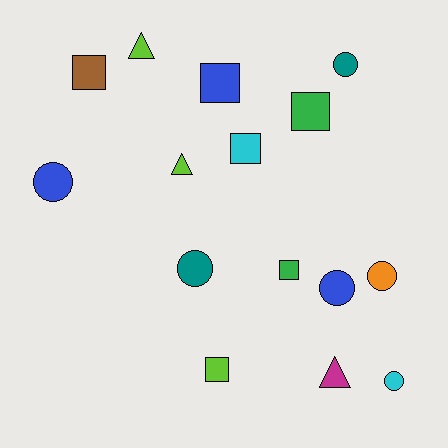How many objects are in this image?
There are 15 objects.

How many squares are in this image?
There are 6 squares.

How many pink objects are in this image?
There are no pink objects.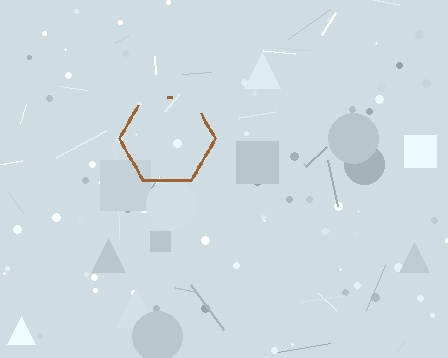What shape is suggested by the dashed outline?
The dashed outline suggests a hexagon.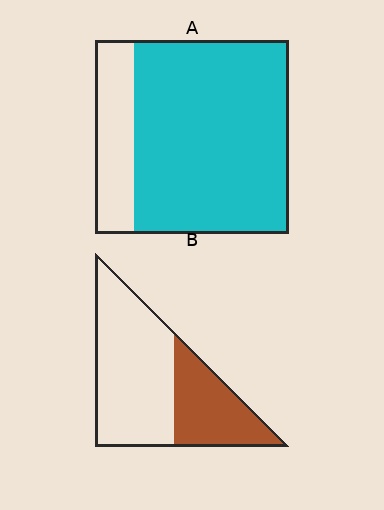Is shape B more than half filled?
No.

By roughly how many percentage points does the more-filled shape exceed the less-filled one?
By roughly 45 percentage points (A over B).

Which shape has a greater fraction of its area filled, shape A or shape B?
Shape A.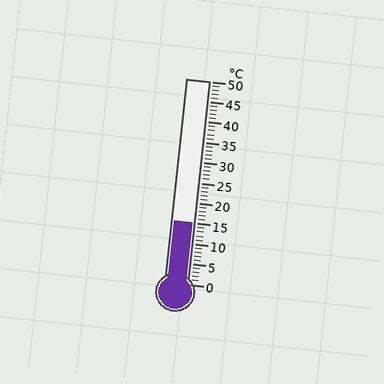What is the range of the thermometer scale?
The thermometer scale ranges from 0°C to 50°C.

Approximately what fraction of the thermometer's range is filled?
The thermometer is filled to approximately 30% of its range.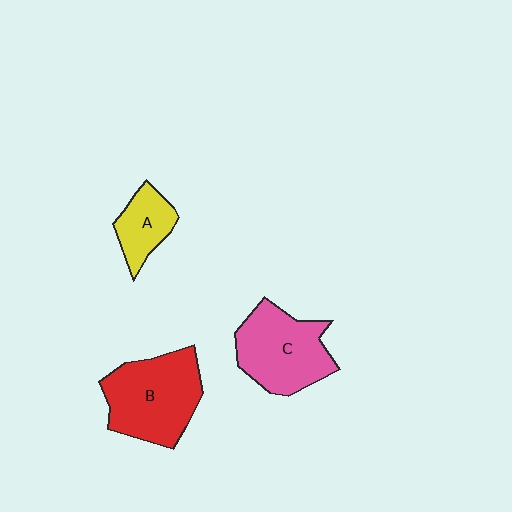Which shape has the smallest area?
Shape A (yellow).